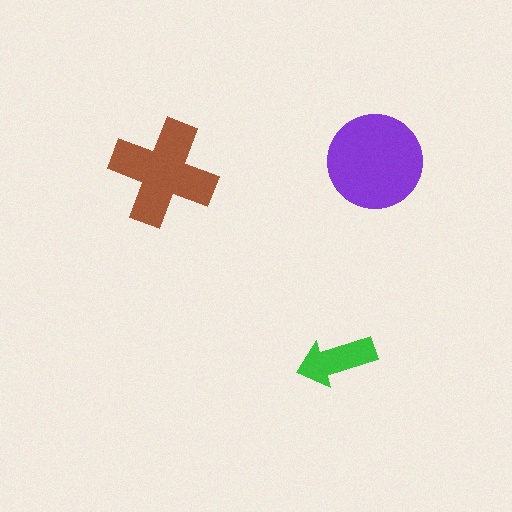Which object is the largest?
The purple circle.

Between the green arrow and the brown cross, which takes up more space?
The brown cross.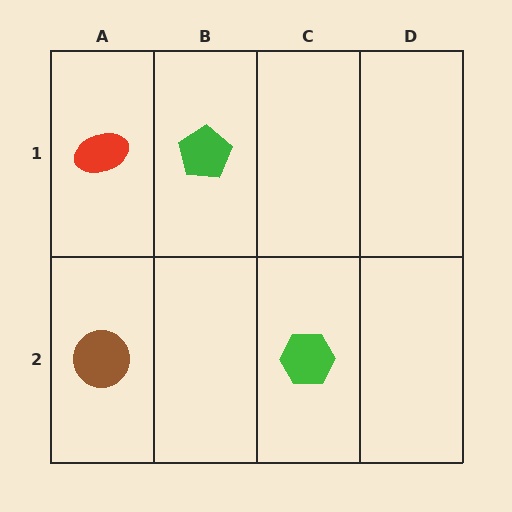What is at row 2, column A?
A brown circle.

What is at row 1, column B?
A green pentagon.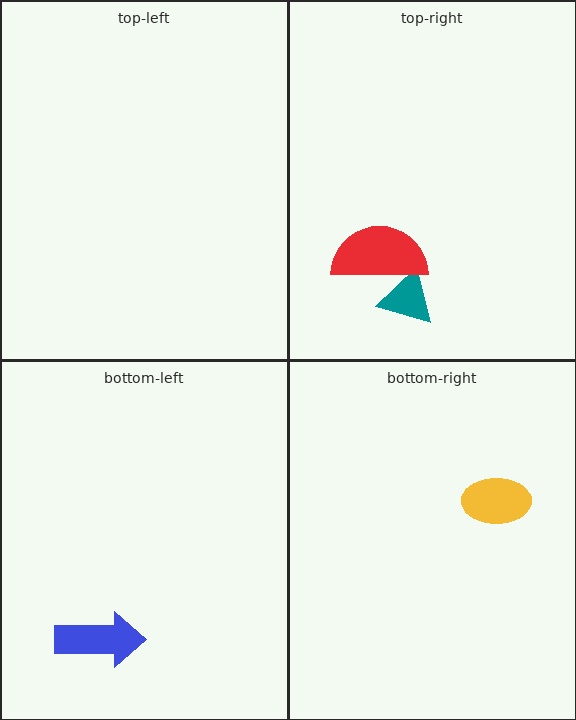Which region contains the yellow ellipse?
The bottom-right region.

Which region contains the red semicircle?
The top-right region.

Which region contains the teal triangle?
The top-right region.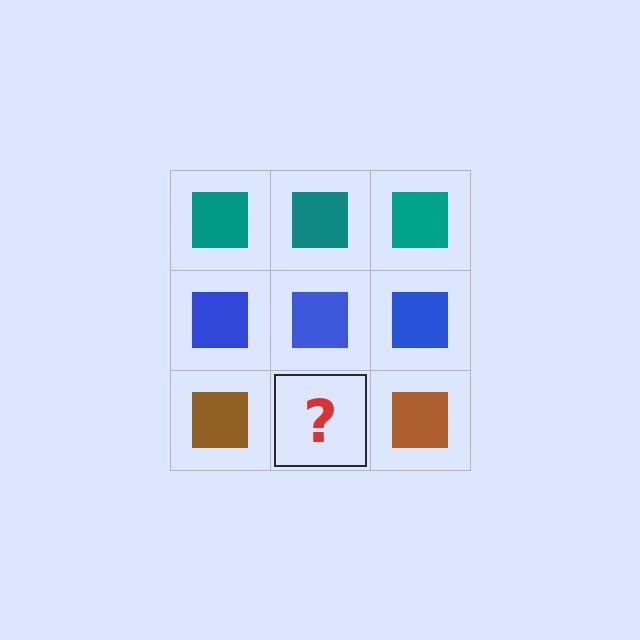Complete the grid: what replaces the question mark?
The question mark should be replaced with a brown square.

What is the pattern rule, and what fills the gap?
The rule is that each row has a consistent color. The gap should be filled with a brown square.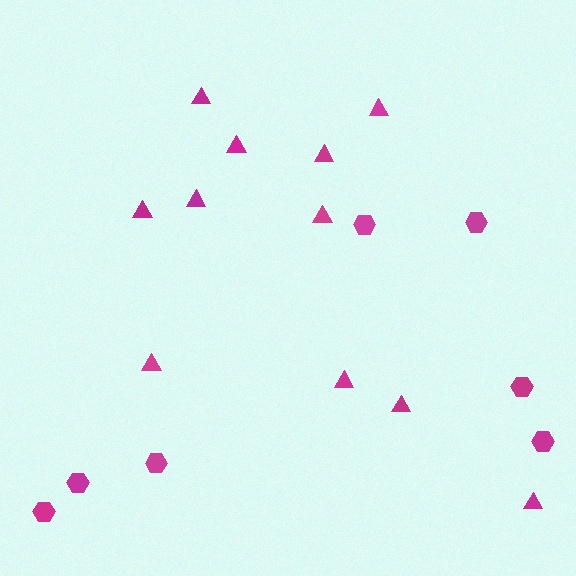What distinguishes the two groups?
There are 2 groups: one group of triangles (11) and one group of hexagons (7).